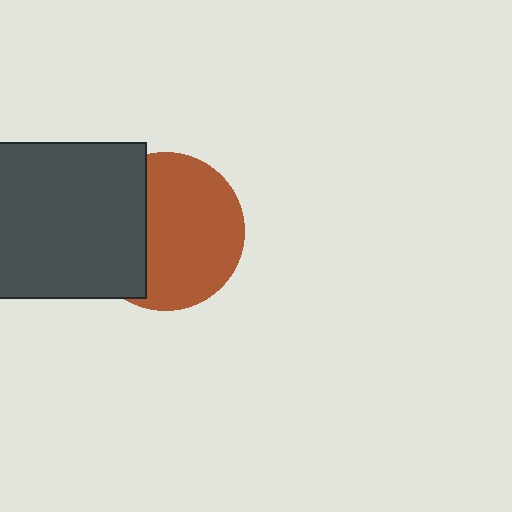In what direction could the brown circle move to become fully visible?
The brown circle could move right. That would shift it out from behind the dark gray square entirely.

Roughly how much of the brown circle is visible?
About half of it is visible (roughly 65%).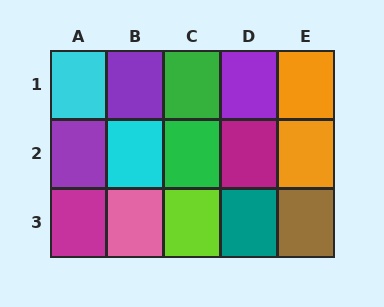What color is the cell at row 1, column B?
Purple.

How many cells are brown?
1 cell is brown.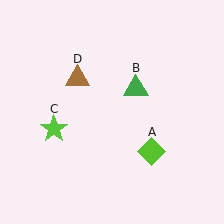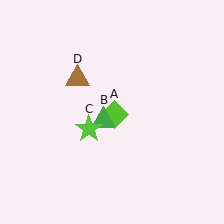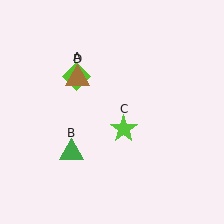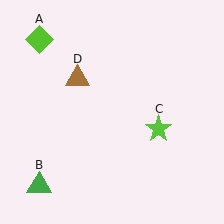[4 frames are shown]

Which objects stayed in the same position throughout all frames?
Brown triangle (object D) remained stationary.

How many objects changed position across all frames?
3 objects changed position: lime diamond (object A), green triangle (object B), lime star (object C).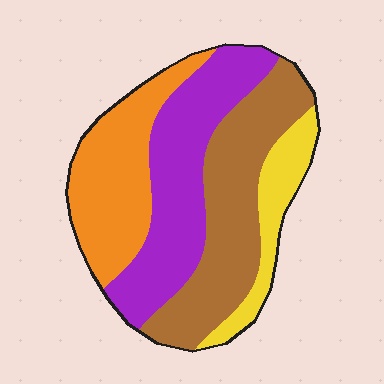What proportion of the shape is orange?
Orange covers roughly 25% of the shape.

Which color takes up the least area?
Yellow, at roughly 10%.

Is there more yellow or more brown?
Brown.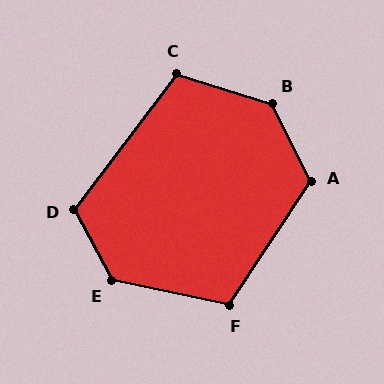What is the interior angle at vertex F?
Approximately 111 degrees (obtuse).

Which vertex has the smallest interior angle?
C, at approximately 110 degrees.